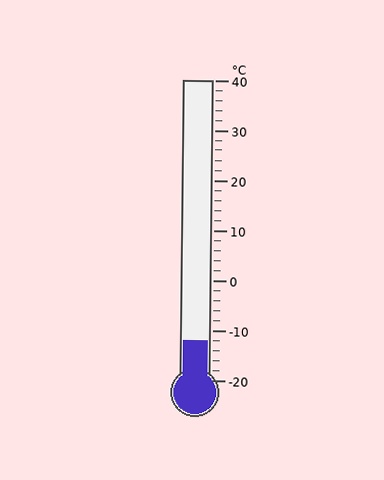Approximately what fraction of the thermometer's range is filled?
The thermometer is filled to approximately 15% of its range.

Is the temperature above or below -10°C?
The temperature is below -10°C.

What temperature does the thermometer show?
The thermometer shows approximately -12°C.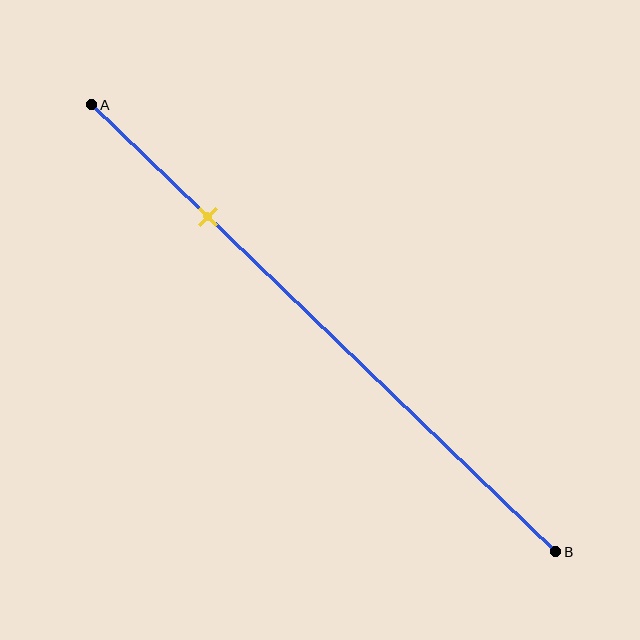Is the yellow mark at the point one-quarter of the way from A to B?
Yes, the mark is approximately at the one-quarter point.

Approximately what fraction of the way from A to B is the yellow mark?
The yellow mark is approximately 25% of the way from A to B.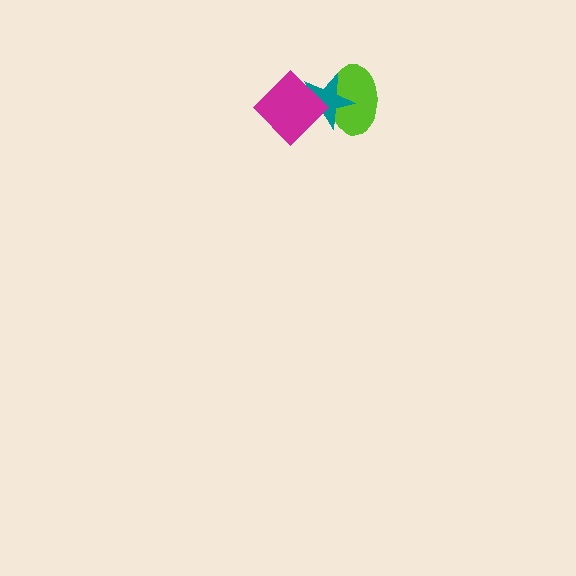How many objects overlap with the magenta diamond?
2 objects overlap with the magenta diamond.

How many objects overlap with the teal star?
2 objects overlap with the teal star.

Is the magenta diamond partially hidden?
No, no other shape covers it.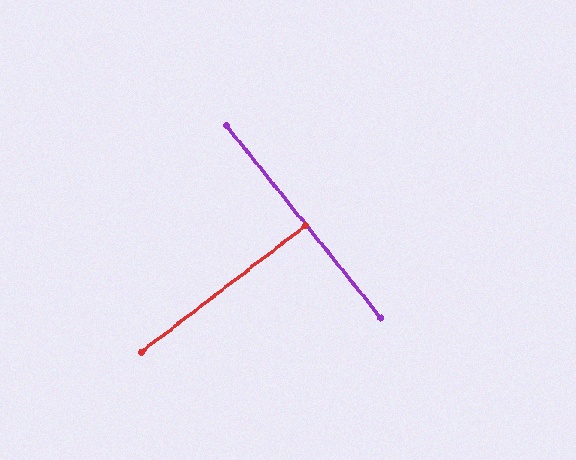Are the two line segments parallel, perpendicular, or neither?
Perpendicular — they meet at approximately 89°.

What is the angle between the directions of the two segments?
Approximately 89 degrees.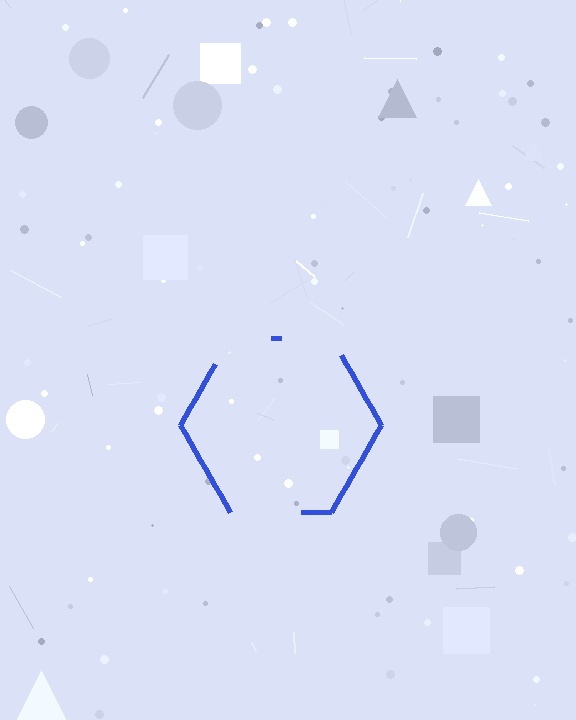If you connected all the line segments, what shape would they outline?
They would outline a hexagon.